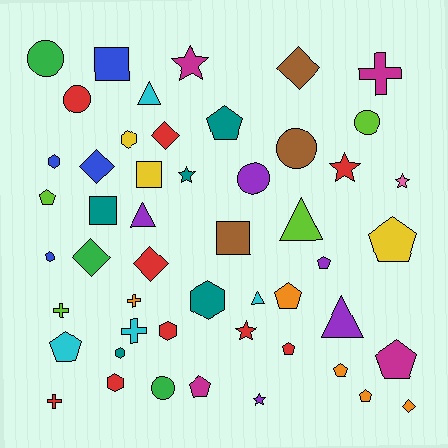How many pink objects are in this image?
There is 1 pink object.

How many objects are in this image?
There are 50 objects.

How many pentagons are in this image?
There are 11 pentagons.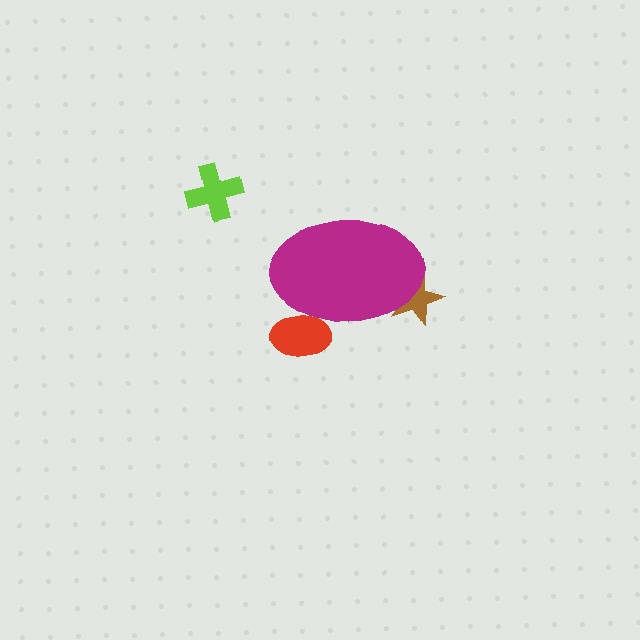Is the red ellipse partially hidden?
Yes, the red ellipse is partially hidden behind the magenta ellipse.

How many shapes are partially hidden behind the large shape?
2 shapes are partially hidden.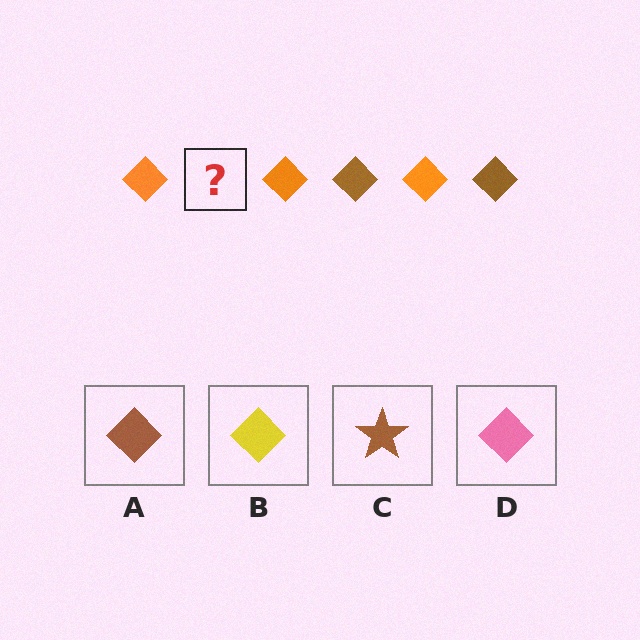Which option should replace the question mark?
Option A.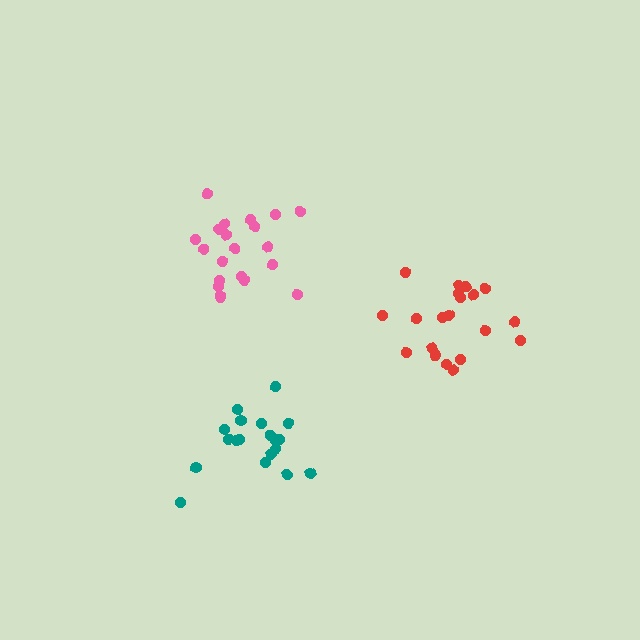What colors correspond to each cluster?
The clusters are colored: pink, teal, red.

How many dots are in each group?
Group 1: 21 dots, Group 2: 19 dots, Group 3: 20 dots (60 total).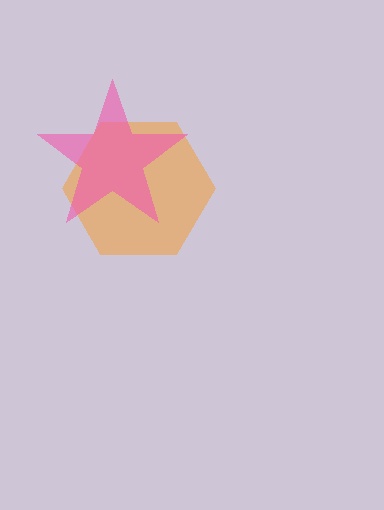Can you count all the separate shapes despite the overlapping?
Yes, there are 2 separate shapes.